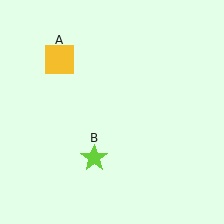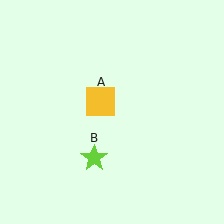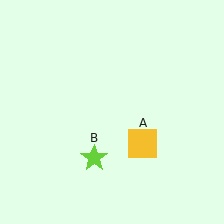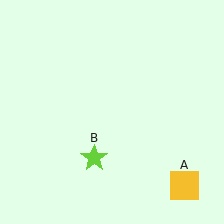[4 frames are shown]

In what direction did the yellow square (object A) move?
The yellow square (object A) moved down and to the right.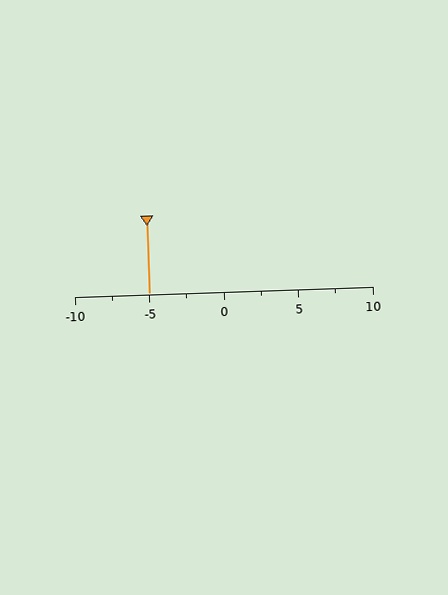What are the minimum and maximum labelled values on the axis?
The axis runs from -10 to 10.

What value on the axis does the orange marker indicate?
The marker indicates approximately -5.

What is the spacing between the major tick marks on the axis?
The major ticks are spaced 5 apart.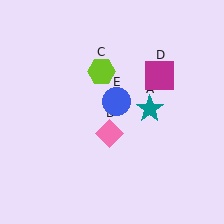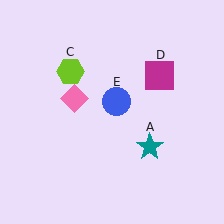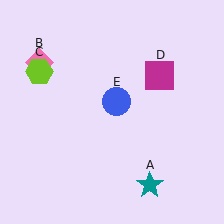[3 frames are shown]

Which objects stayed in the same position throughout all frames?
Magenta square (object D) and blue circle (object E) remained stationary.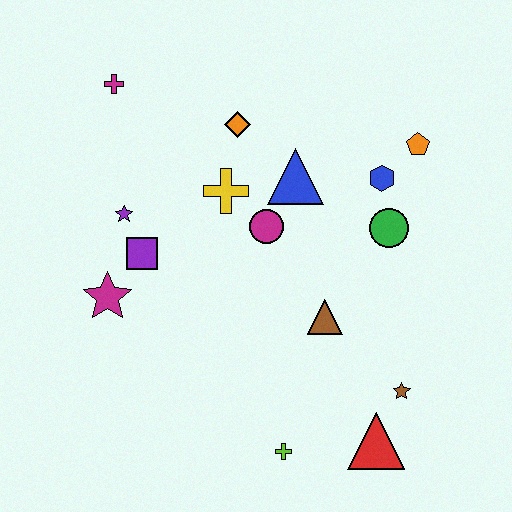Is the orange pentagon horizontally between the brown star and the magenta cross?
No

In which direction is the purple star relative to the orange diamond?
The purple star is to the left of the orange diamond.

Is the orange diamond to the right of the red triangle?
No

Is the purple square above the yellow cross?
No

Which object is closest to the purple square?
The purple star is closest to the purple square.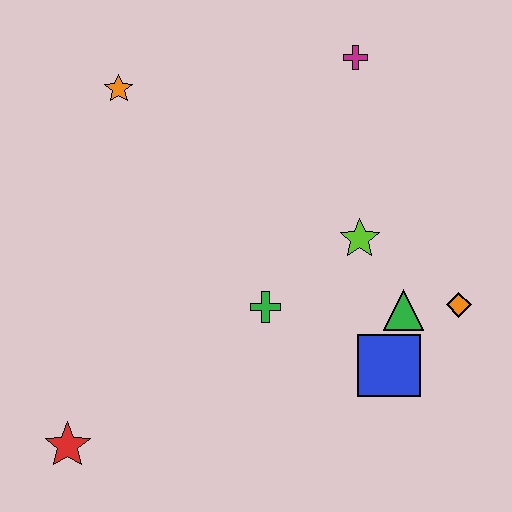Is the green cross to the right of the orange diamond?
No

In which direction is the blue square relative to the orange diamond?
The blue square is to the left of the orange diamond.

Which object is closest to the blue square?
The green triangle is closest to the blue square.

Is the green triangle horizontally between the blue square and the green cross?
No